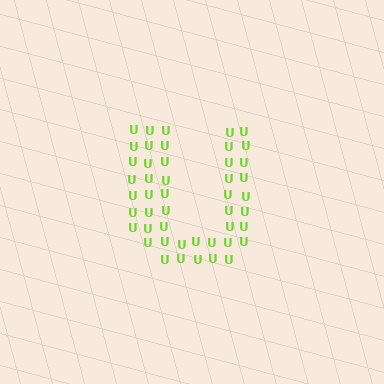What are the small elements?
The small elements are letter U's.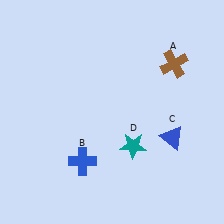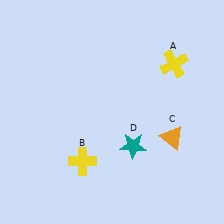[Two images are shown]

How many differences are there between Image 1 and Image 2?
There are 3 differences between the two images.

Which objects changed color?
A changed from brown to yellow. B changed from blue to yellow. C changed from blue to orange.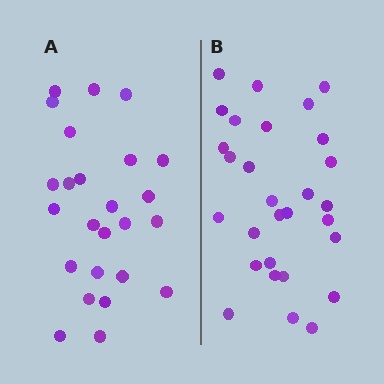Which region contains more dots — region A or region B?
Region B (the right region) has more dots.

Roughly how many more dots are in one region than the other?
Region B has about 4 more dots than region A.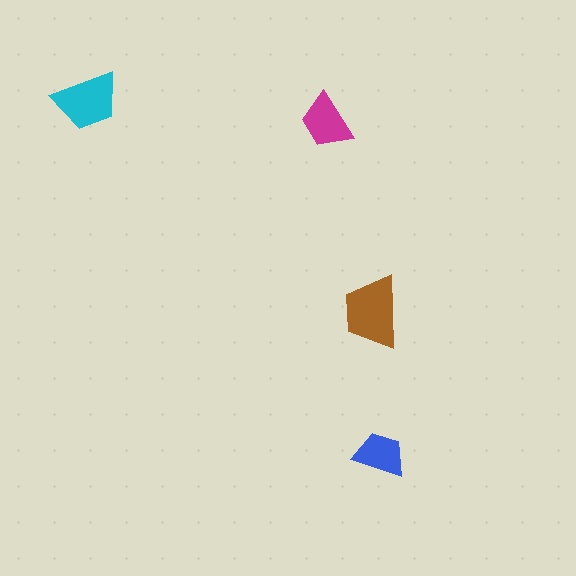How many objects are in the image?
There are 4 objects in the image.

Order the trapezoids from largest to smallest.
the brown one, the cyan one, the magenta one, the blue one.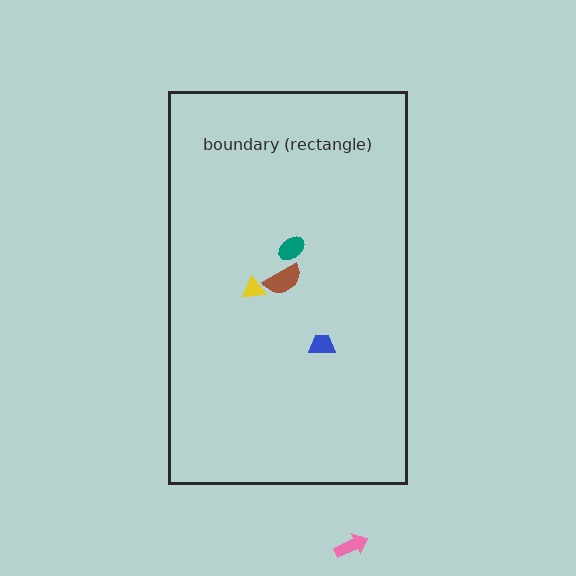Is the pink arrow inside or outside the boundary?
Outside.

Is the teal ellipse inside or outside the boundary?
Inside.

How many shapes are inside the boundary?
4 inside, 1 outside.